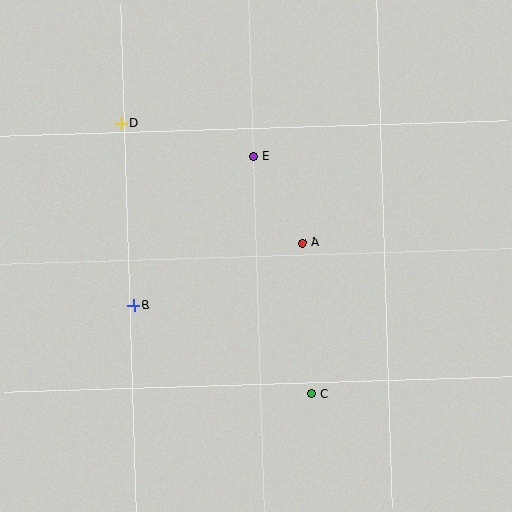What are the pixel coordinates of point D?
Point D is at (121, 124).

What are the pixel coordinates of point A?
Point A is at (302, 243).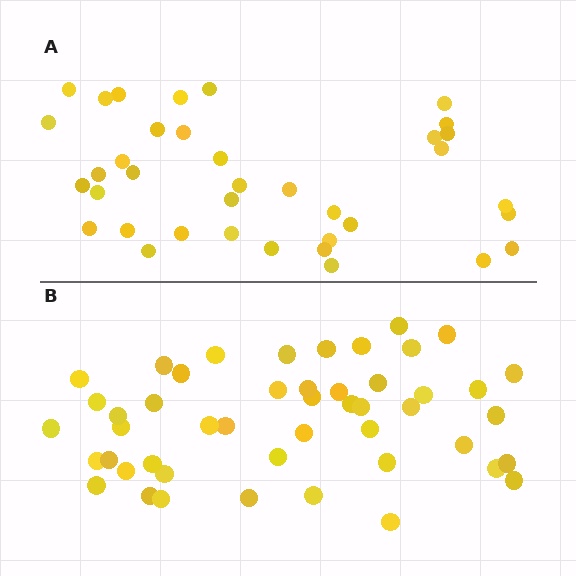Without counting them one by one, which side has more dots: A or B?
Region B (the bottom region) has more dots.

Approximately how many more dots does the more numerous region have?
Region B has roughly 12 or so more dots than region A.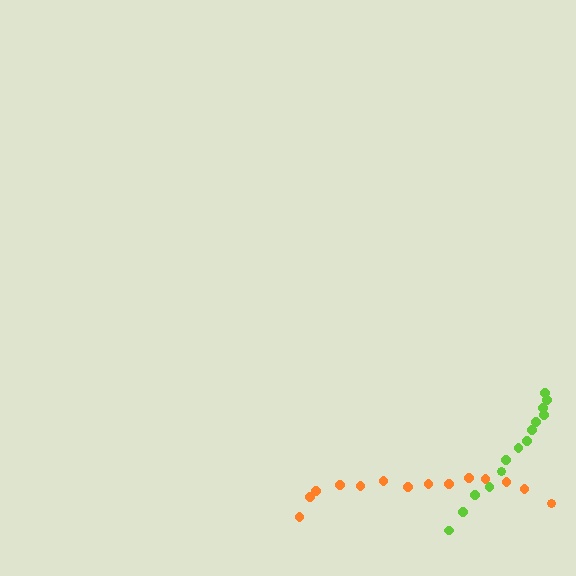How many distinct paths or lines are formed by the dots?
There are 2 distinct paths.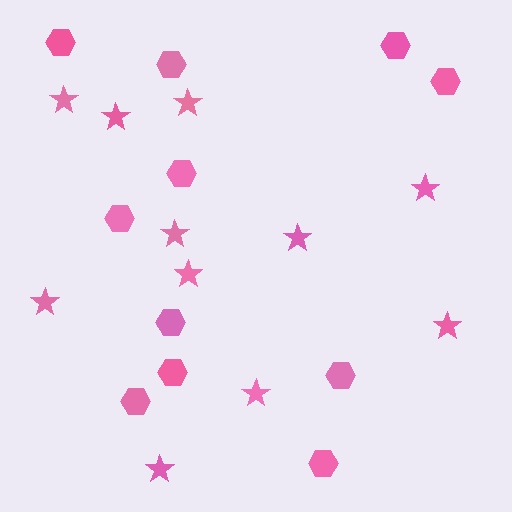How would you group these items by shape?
There are 2 groups: one group of hexagons (11) and one group of stars (11).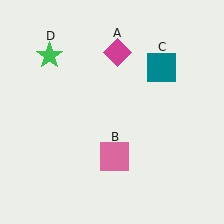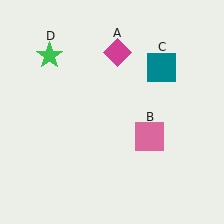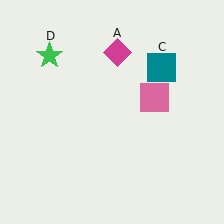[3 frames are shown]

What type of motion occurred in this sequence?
The pink square (object B) rotated counterclockwise around the center of the scene.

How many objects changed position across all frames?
1 object changed position: pink square (object B).